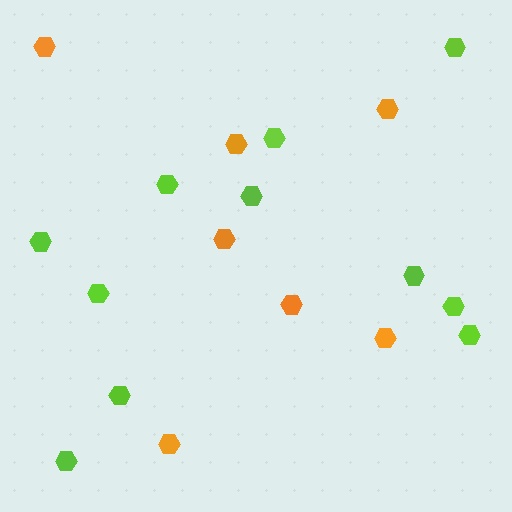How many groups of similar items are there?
There are 2 groups: one group of orange hexagons (7) and one group of lime hexagons (11).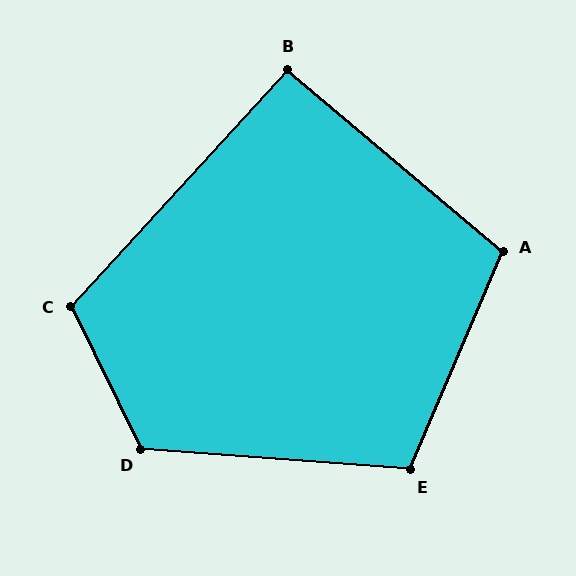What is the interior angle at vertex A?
Approximately 107 degrees (obtuse).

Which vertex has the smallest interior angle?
B, at approximately 92 degrees.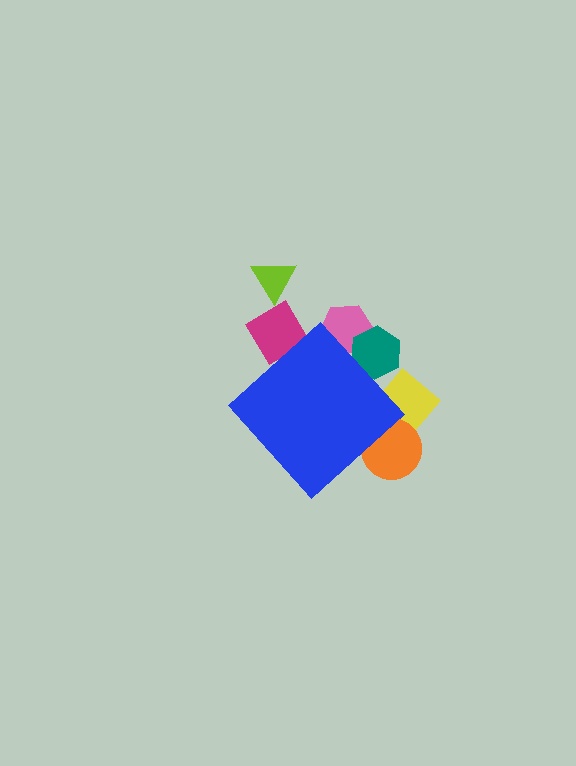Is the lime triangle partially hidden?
No, the lime triangle is fully visible.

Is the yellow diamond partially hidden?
Yes, the yellow diamond is partially hidden behind the blue diamond.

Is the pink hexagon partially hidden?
Yes, the pink hexagon is partially hidden behind the blue diamond.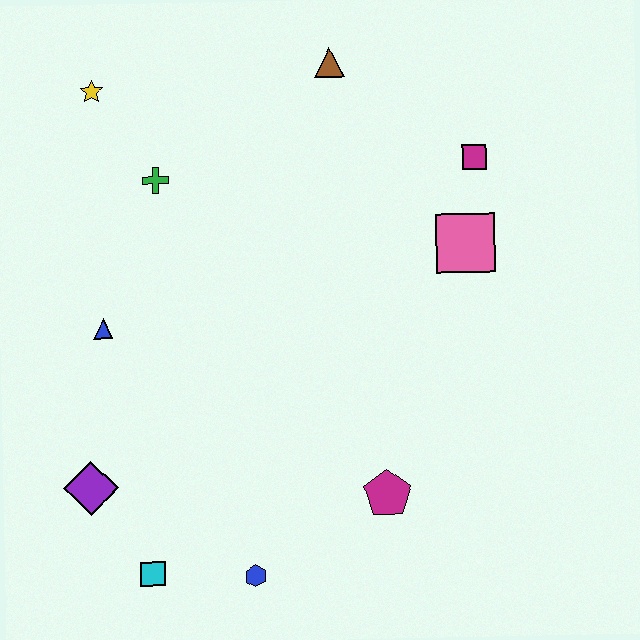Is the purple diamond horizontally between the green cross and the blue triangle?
No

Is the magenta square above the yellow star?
No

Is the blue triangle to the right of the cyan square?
No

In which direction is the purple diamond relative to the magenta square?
The purple diamond is to the left of the magenta square.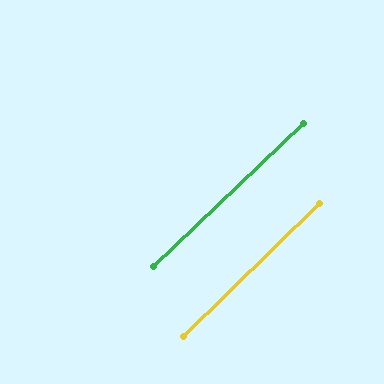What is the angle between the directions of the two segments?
Approximately 1 degree.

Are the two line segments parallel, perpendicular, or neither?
Parallel — their directions differ by only 0.6°.